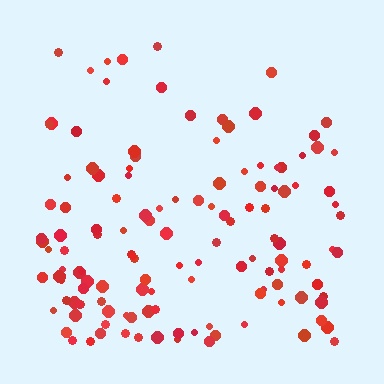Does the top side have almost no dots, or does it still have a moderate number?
Still a moderate number, just noticeably fewer than the bottom.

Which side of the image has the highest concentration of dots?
The bottom.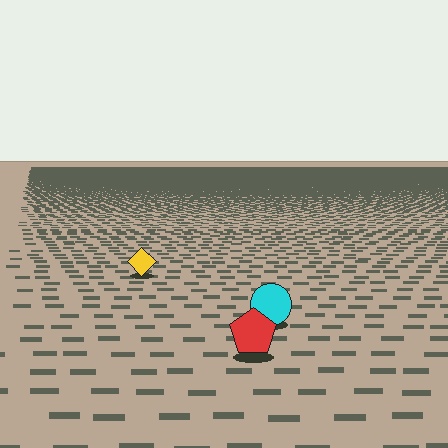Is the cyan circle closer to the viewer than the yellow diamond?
Yes. The cyan circle is closer — you can tell from the texture gradient: the ground texture is coarser near it.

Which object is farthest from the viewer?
The yellow diamond is farthest from the viewer. It appears smaller and the ground texture around it is denser.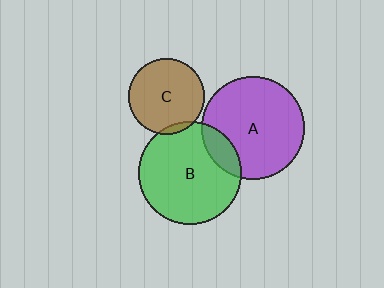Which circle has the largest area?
Circle A (purple).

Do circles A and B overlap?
Yes.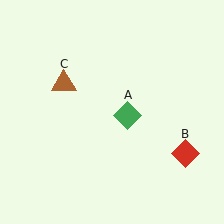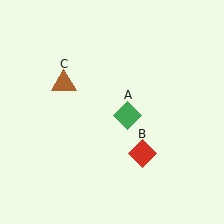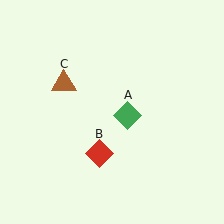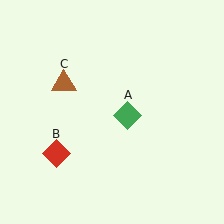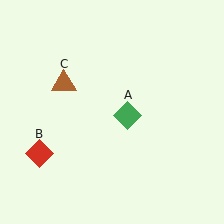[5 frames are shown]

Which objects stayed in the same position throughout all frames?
Green diamond (object A) and brown triangle (object C) remained stationary.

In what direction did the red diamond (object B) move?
The red diamond (object B) moved left.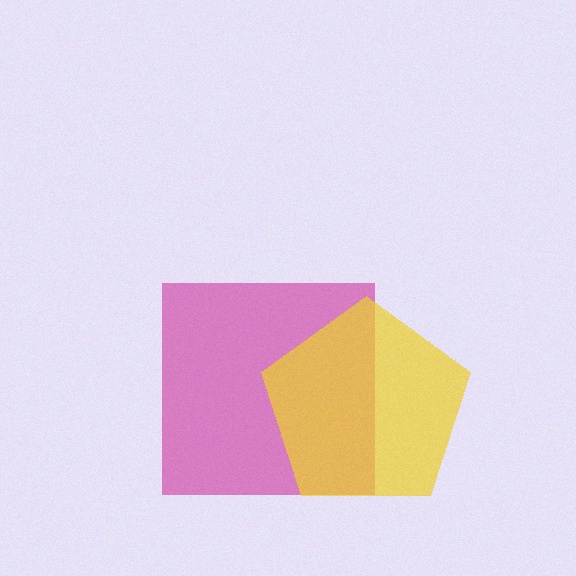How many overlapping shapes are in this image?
There are 2 overlapping shapes in the image.